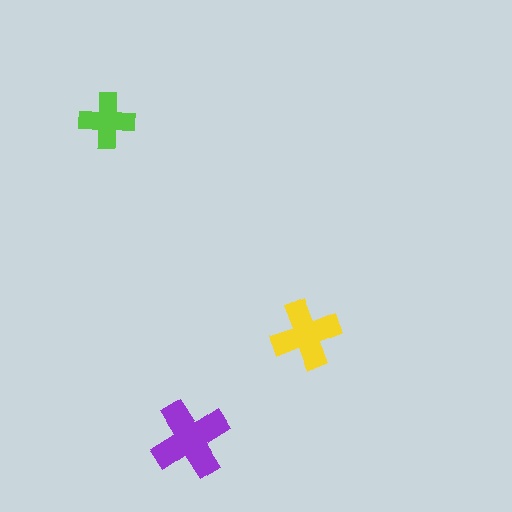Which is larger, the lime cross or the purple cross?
The purple one.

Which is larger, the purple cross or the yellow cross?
The purple one.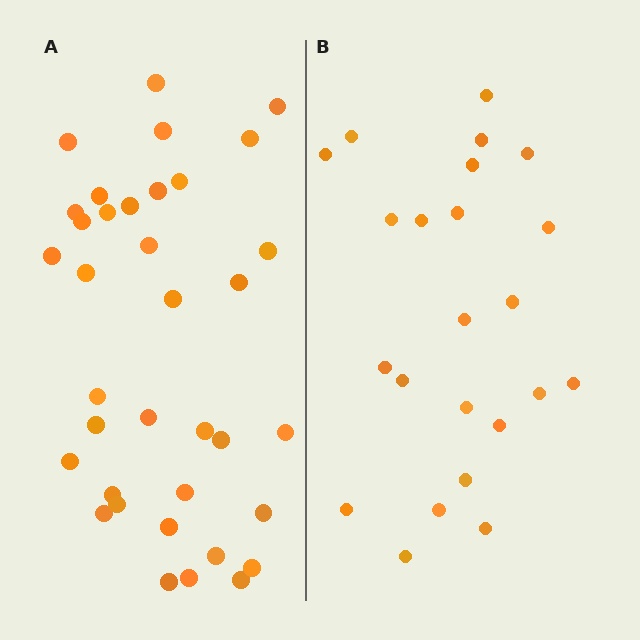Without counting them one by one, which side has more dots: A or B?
Region A (the left region) has more dots.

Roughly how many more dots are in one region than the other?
Region A has approximately 15 more dots than region B.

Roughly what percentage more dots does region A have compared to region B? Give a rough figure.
About 55% more.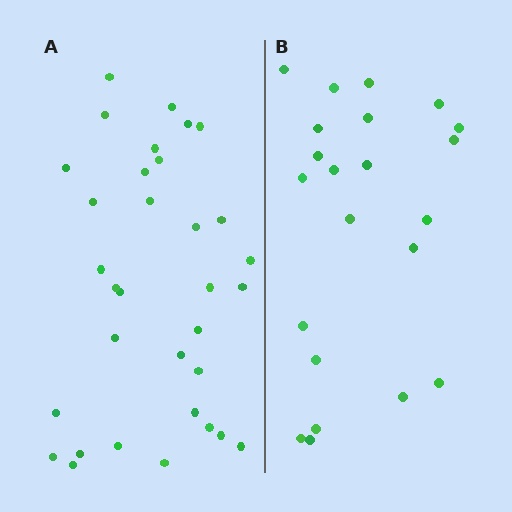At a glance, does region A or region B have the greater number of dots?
Region A (the left region) has more dots.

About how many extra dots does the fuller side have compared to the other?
Region A has roughly 12 or so more dots than region B.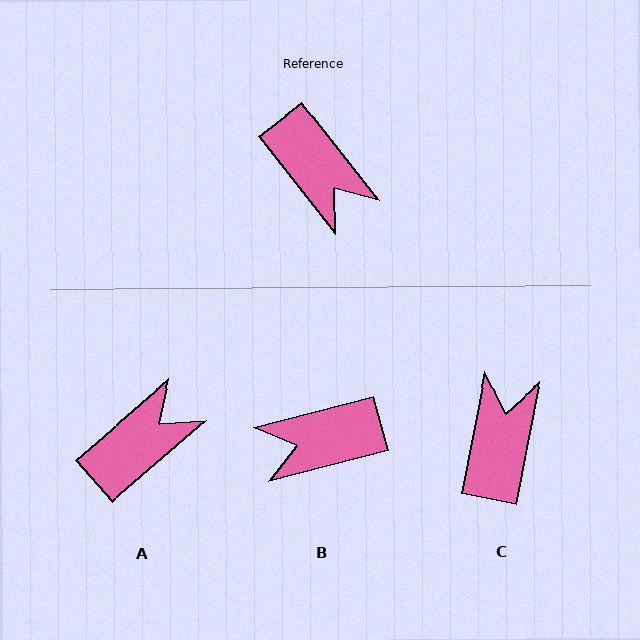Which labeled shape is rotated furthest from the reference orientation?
C, about 131 degrees away.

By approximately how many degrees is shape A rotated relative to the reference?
Approximately 93 degrees counter-clockwise.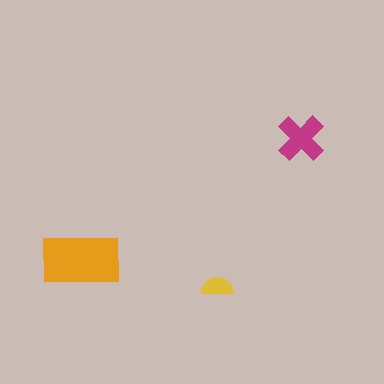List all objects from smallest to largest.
The yellow semicircle, the magenta cross, the orange rectangle.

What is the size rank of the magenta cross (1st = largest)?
2nd.